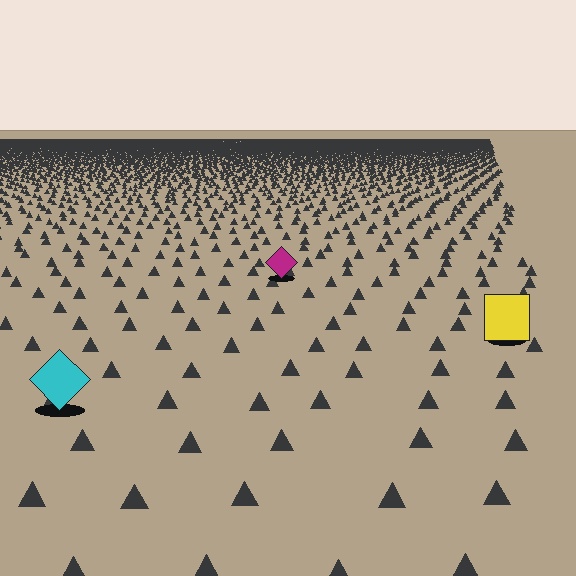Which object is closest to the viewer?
The cyan diamond is closest. The texture marks near it are larger and more spread out.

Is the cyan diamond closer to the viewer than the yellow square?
Yes. The cyan diamond is closer — you can tell from the texture gradient: the ground texture is coarser near it.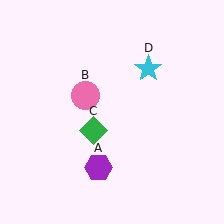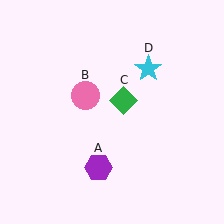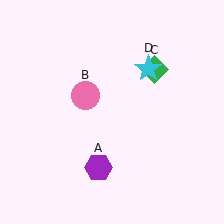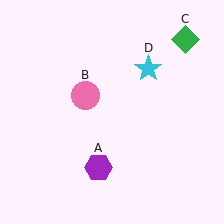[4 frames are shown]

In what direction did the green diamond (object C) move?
The green diamond (object C) moved up and to the right.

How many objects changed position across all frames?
1 object changed position: green diamond (object C).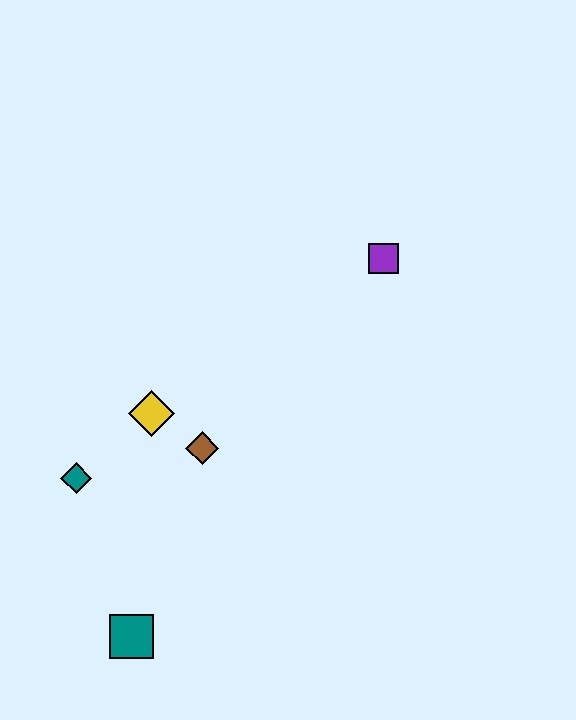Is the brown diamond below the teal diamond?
No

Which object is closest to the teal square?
The teal diamond is closest to the teal square.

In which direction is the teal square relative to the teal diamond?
The teal square is below the teal diamond.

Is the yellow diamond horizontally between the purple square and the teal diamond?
Yes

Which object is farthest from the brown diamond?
The purple square is farthest from the brown diamond.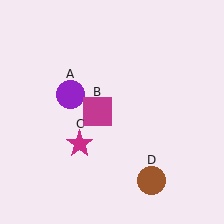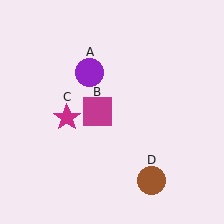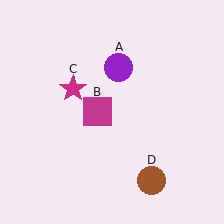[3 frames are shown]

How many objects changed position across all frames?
2 objects changed position: purple circle (object A), magenta star (object C).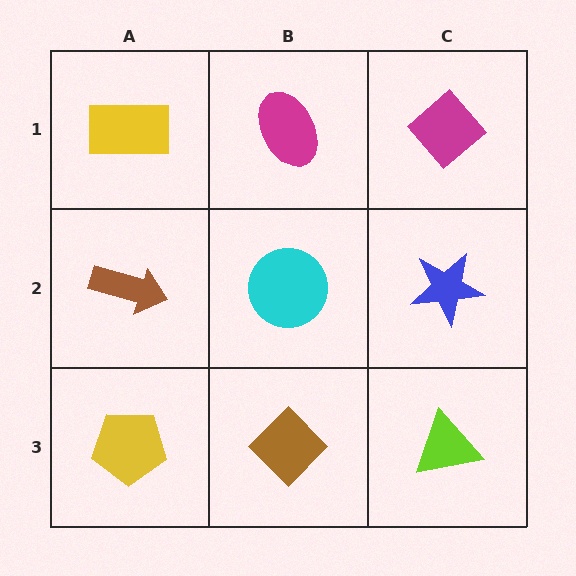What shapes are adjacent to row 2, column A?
A yellow rectangle (row 1, column A), a yellow pentagon (row 3, column A), a cyan circle (row 2, column B).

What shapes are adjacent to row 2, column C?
A magenta diamond (row 1, column C), a lime triangle (row 3, column C), a cyan circle (row 2, column B).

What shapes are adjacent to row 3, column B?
A cyan circle (row 2, column B), a yellow pentagon (row 3, column A), a lime triangle (row 3, column C).